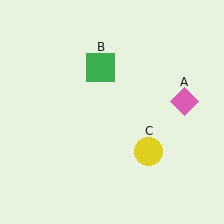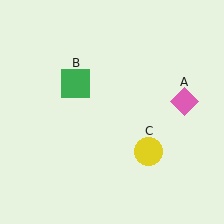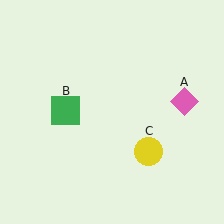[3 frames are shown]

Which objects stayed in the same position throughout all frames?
Pink diamond (object A) and yellow circle (object C) remained stationary.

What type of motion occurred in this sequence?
The green square (object B) rotated counterclockwise around the center of the scene.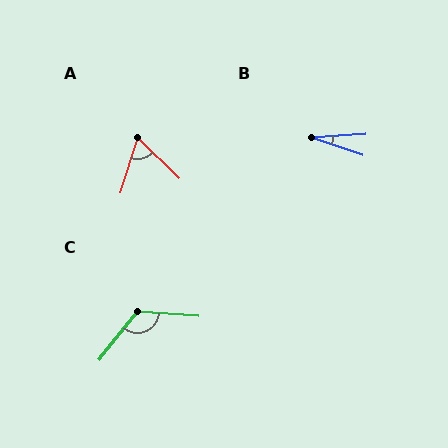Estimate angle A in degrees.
Approximately 63 degrees.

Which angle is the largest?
C, at approximately 124 degrees.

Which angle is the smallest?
B, at approximately 23 degrees.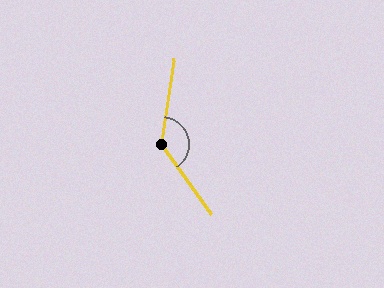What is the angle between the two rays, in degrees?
Approximately 136 degrees.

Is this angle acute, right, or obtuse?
It is obtuse.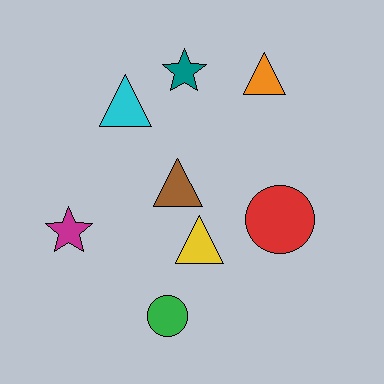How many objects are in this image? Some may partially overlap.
There are 8 objects.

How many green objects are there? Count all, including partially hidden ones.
There is 1 green object.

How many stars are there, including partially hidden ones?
There are 2 stars.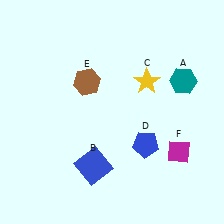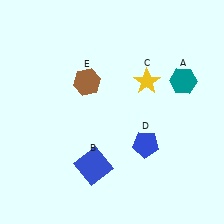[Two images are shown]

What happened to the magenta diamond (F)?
The magenta diamond (F) was removed in Image 2. It was in the bottom-right area of Image 1.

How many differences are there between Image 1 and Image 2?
There is 1 difference between the two images.